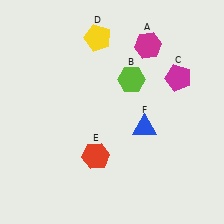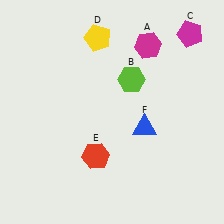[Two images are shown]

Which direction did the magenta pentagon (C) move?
The magenta pentagon (C) moved up.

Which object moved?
The magenta pentagon (C) moved up.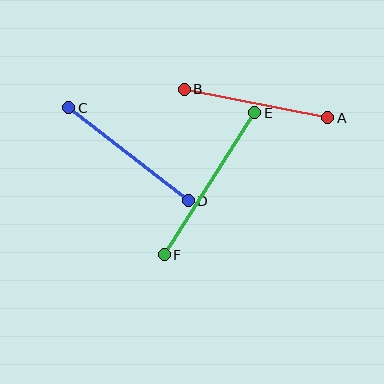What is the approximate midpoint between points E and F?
The midpoint is at approximately (209, 184) pixels.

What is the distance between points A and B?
The distance is approximately 146 pixels.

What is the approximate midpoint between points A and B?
The midpoint is at approximately (256, 104) pixels.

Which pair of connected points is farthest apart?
Points E and F are farthest apart.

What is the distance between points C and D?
The distance is approximately 152 pixels.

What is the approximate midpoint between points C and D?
The midpoint is at approximately (129, 154) pixels.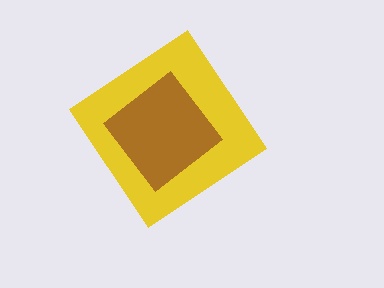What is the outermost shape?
The yellow diamond.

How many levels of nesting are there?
2.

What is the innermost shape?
The brown diamond.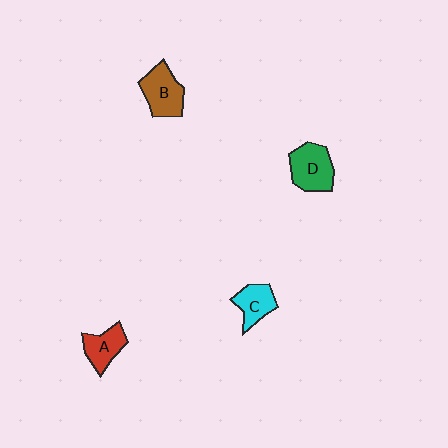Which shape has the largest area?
Shape D (green).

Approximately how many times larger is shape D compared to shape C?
Approximately 1.4 times.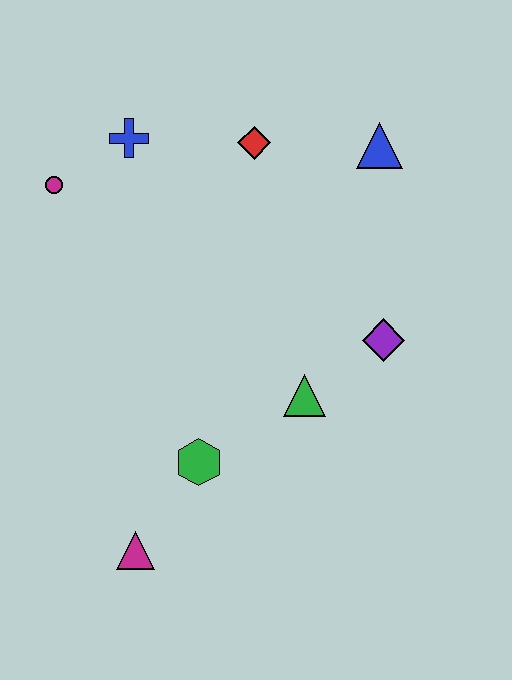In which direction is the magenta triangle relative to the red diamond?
The magenta triangle is below the red diamond.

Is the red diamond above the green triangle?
Yes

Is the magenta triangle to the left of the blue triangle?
Yes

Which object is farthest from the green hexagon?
The blue triangle is farthest from the green hexagon.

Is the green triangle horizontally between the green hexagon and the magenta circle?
No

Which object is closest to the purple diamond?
The green triangle is closest to the purple diamond.